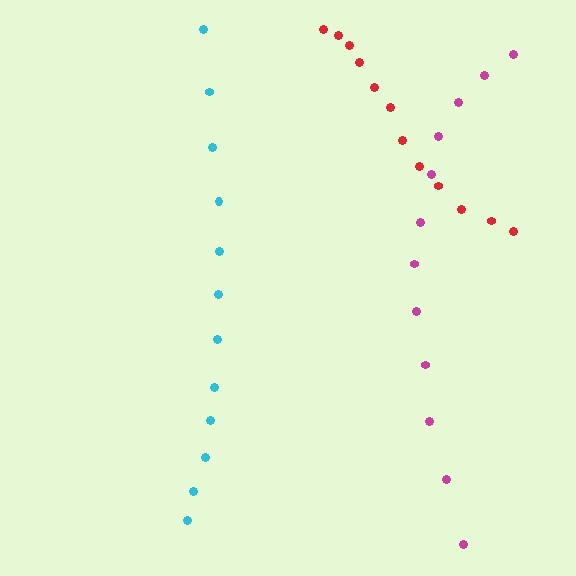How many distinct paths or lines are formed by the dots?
There are 3 distinct paths.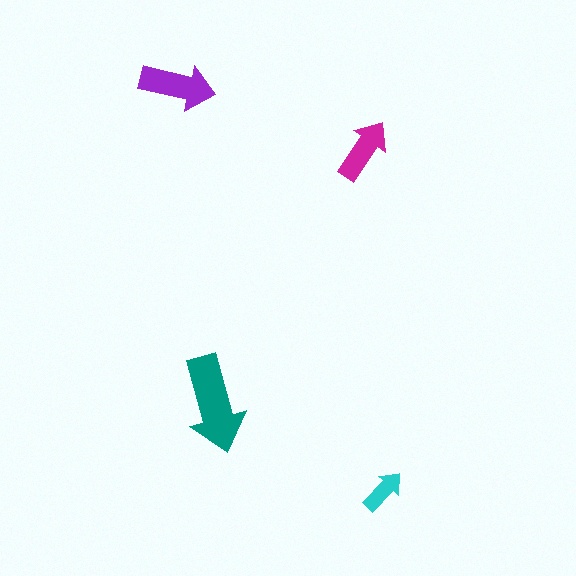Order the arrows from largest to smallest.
the teal one, the purple one, the magenta one, the cyan one.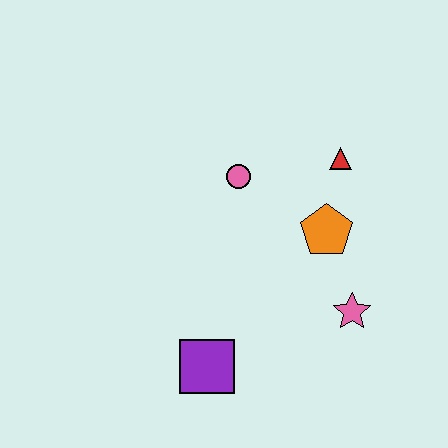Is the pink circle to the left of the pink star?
Yes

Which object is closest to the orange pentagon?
The red triangle is closest to the orange pentagon.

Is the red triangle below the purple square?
No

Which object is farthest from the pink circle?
The purple square is farthest from the pink circle.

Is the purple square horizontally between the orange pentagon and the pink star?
No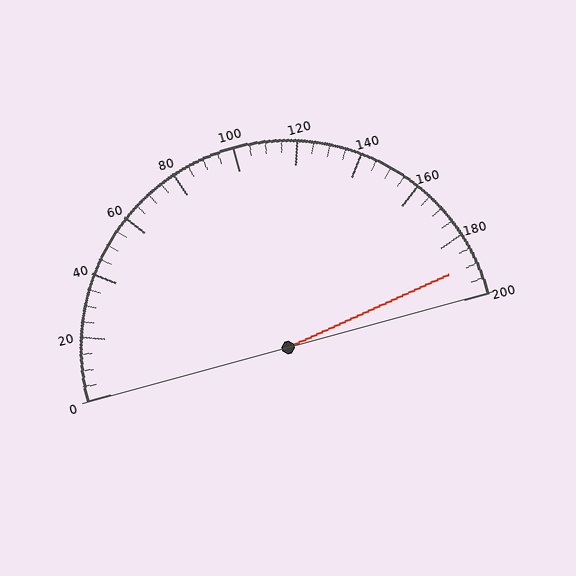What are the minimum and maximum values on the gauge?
The gauge ranges from 0 to 200.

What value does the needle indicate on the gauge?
The needle indicates approximately 190.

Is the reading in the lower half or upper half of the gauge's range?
The reading is in the upper half of the range (0 to 200).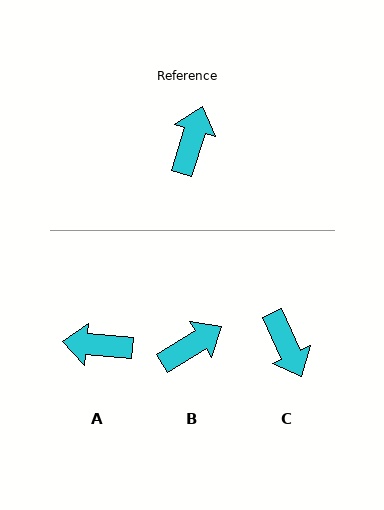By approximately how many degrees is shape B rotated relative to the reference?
Approximately 41 degrees clockwise.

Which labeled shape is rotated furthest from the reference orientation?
C, about 138 degrees away.